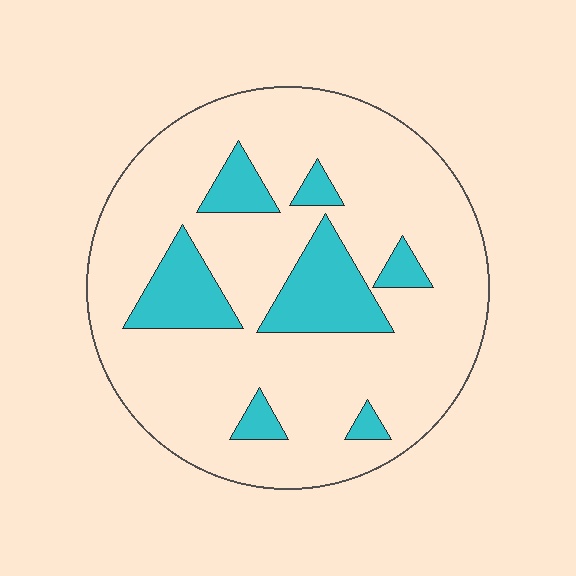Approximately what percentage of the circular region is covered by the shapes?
Approximately 20%.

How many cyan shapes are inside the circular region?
7.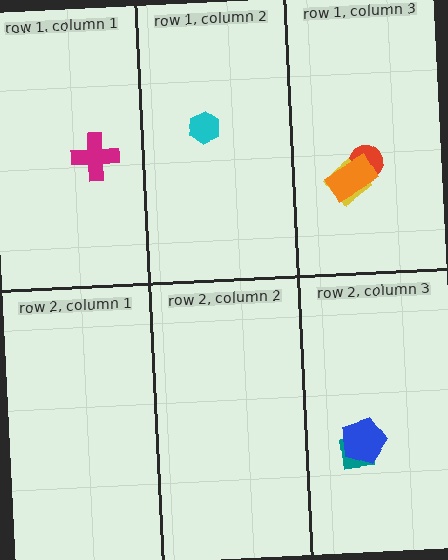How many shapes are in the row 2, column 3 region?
2.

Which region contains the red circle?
The row 1, column 3 region.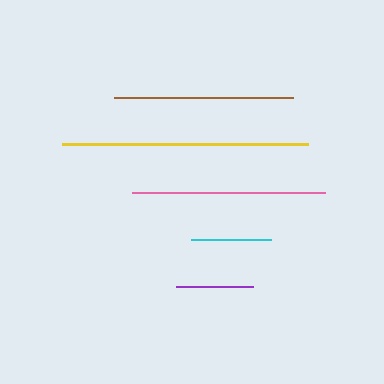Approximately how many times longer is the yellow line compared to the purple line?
The yellow line is approximately 3.2 times the length of the purple line.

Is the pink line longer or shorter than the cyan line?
The pink line is longer than the cyan line.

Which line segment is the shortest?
The purple line is the shortest at approximately 77 pixels.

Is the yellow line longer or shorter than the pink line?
The yellow line is longer than the pink line.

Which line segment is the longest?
The yellow line is the longest at approximately 245 pixels.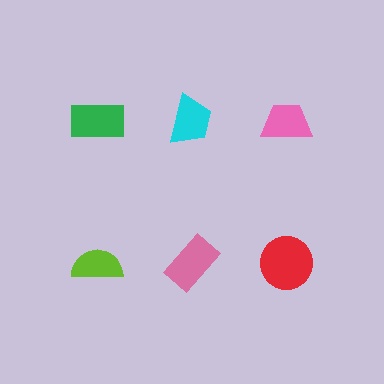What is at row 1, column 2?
A cyan trapezoid.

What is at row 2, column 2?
A pink rectangle.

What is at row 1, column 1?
A green rectangle.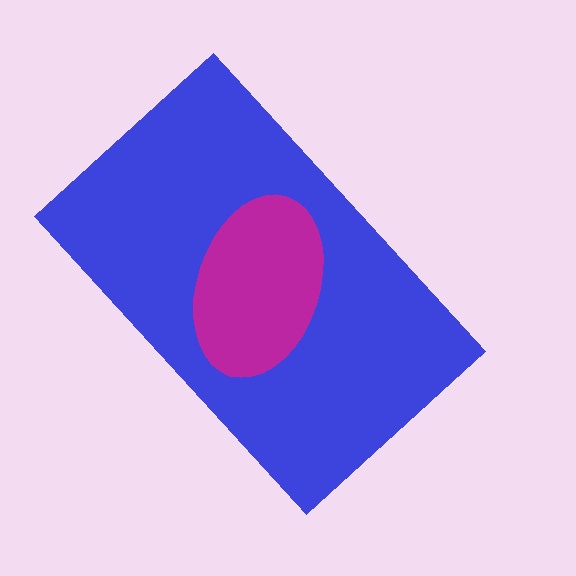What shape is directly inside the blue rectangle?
The magenta ellipse.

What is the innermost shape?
The magenta ellipse.